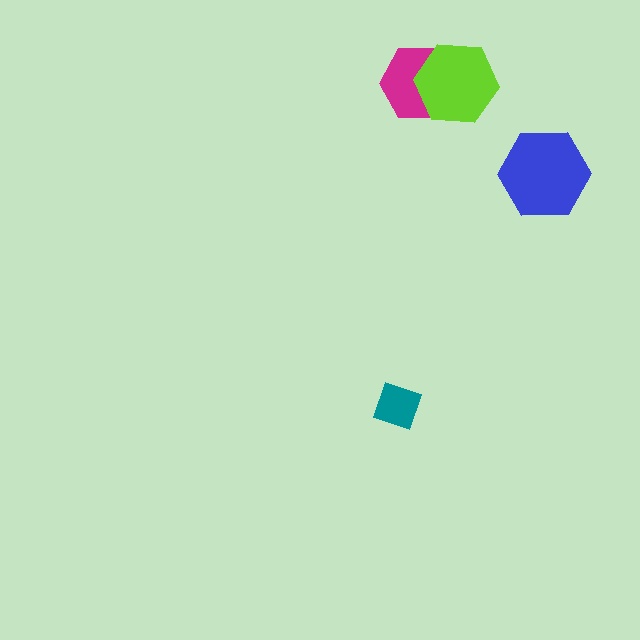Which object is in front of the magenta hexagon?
The lime hexagon is in front of the magenta hexagon.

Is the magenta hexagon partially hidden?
Yes, it is partially covered by another shape.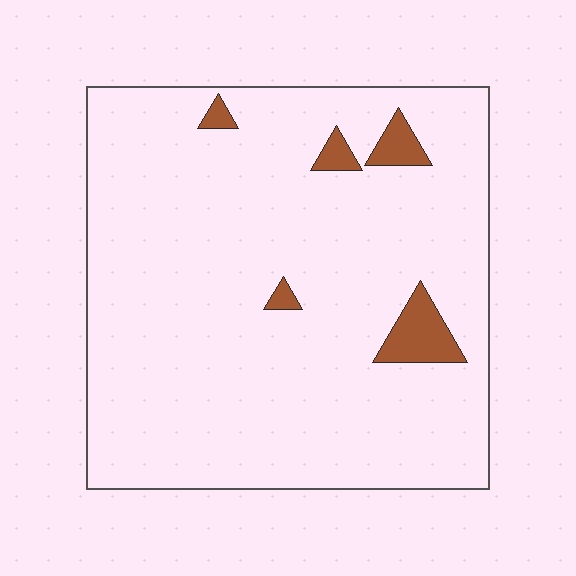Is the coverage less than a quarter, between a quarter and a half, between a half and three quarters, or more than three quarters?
Less than a quarter.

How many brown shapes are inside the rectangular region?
5.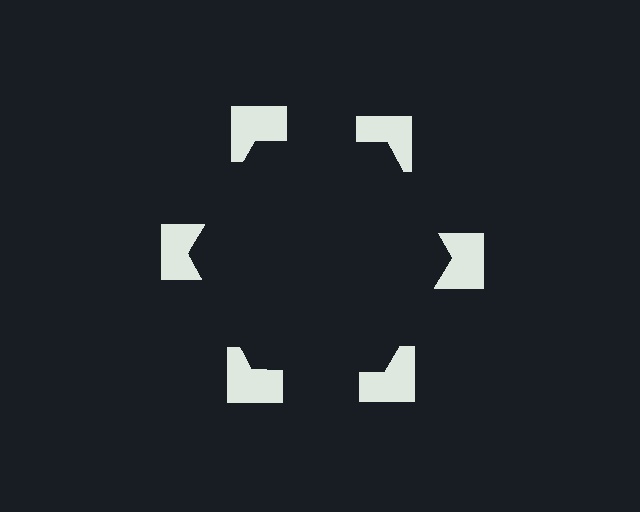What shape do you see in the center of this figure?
An illusory hexagon — its edges are inferred from the aligned wedge cuts in the notched squares, not physically drawn.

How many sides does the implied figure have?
6 sides.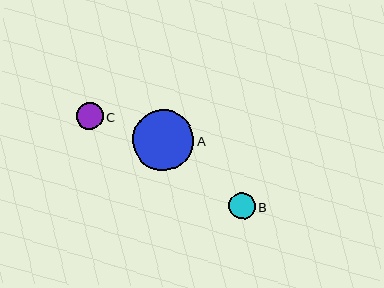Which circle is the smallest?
Circle B is the smallest with a size of approximately 27 pixels.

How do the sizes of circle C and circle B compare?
Circle C and circle B are approximately the same size.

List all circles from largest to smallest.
From largest to smallest: A, C, B.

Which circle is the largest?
Circle A is the largest with a size of approximately 62 pixels.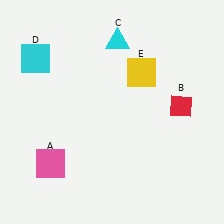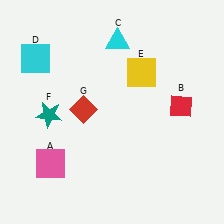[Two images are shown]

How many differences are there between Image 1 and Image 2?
There are 2 differences between the two images.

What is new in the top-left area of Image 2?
A red diamond (G) was added in the top-left area of Image 2.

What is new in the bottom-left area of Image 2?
A teal star (F) was added in the bottom-left area of Image 2.